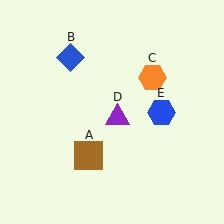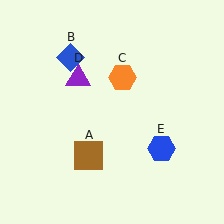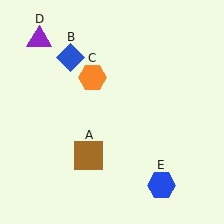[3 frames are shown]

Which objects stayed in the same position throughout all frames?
Brown square (object A) and blue diamond (object B) remained stationary.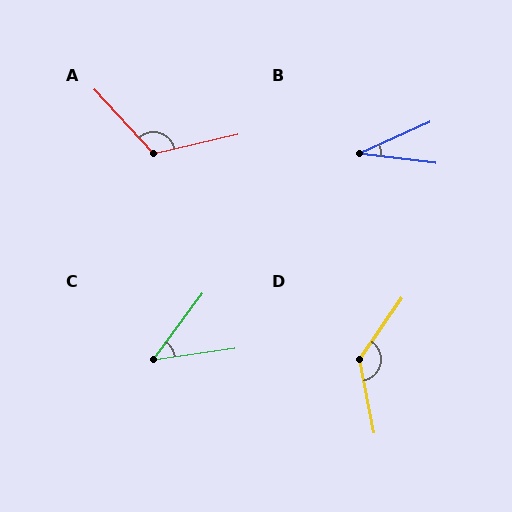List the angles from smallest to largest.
B (31°), C (46°), A (119°), D (134°).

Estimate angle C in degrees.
Approximately 46 degrees.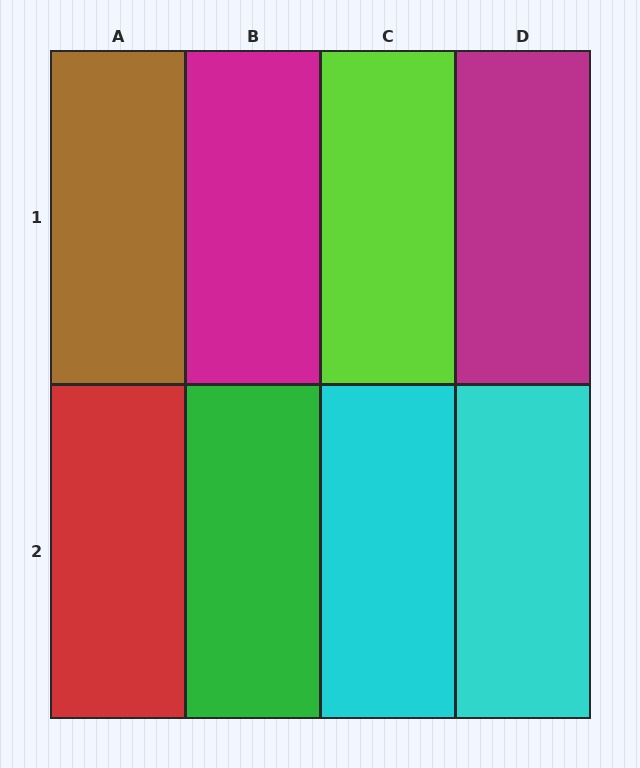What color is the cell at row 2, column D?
Cyan.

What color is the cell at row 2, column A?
Red.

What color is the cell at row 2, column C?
Cyan.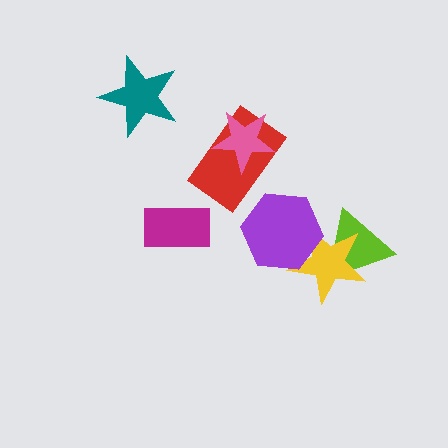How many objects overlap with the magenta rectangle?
0 objects overlap with the magenta rectangle.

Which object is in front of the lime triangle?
The yellow star is in front of the lime triangle.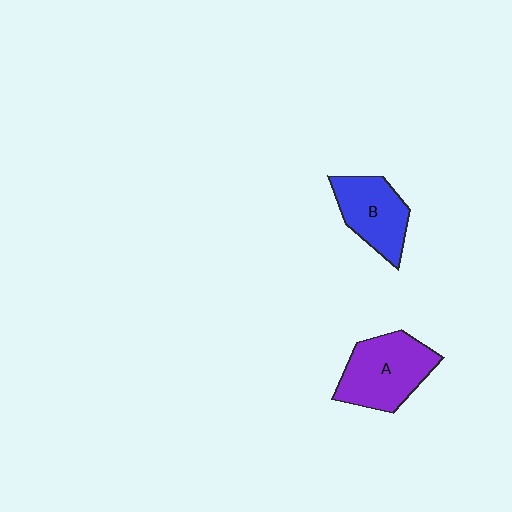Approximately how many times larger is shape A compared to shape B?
Approximately 1.2 times.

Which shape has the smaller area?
Shape B (blue).